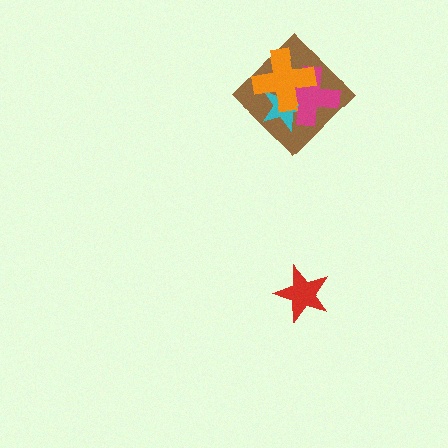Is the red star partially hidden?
No, no other shape covers it.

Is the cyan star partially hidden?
Yes, it is partially covered by another shape.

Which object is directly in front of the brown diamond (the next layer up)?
The cyan star is directly in front of the brown diamond.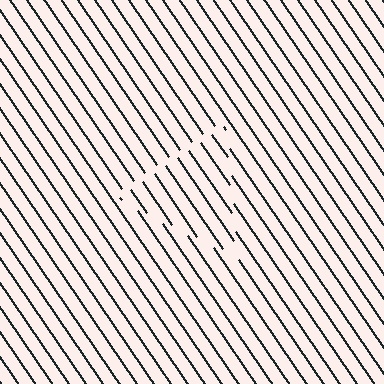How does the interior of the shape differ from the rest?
The interior of the shape contains the same grating, shifted by half a period — the contour is defined by the phase discontinuity where line-ends from the inner and outer gratings abut.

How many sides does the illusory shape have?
3 sides — the line-ends trace a triangle.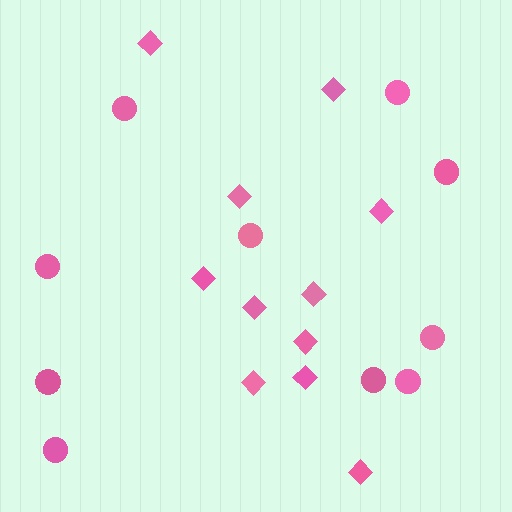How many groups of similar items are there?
There are 2 groups: one group of circles (10) and one group of diamonds (11).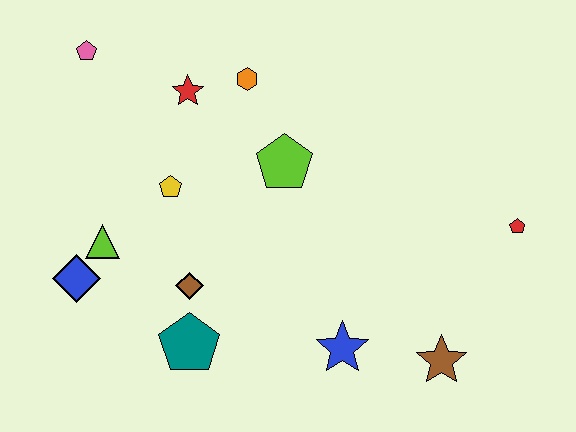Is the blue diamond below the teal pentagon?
No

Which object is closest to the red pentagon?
The brown star is closest to the red pentagon.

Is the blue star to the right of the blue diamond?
Yes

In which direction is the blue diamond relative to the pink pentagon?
The blue diamond is below the pink pentagon.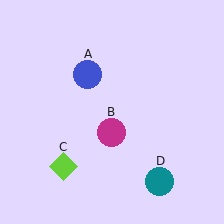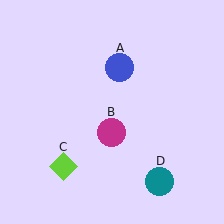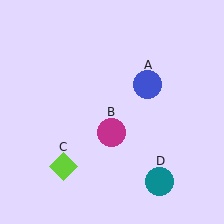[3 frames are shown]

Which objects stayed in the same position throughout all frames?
Magenta circle (object B) and lime diamond (object C) and teal circle (object D) remained stationary.